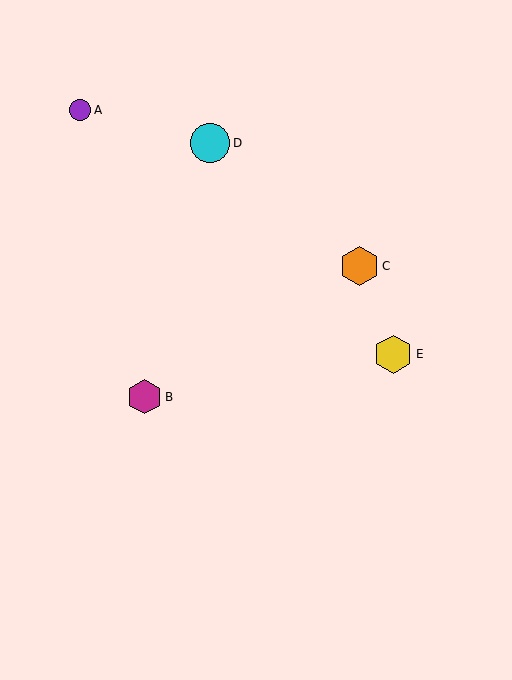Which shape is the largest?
The cyan circle (labeled D) is the largest.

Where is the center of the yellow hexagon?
The center of the yellow hexagon is at (393, 354).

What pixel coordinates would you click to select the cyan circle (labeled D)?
Click at (210, 143) to select the cyan circle D.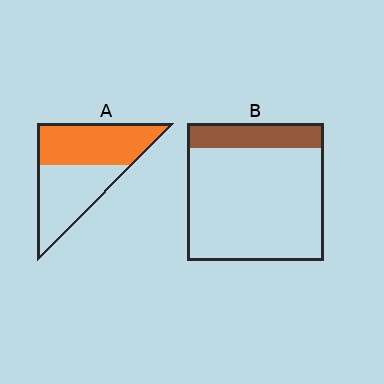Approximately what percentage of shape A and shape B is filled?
A is approximately 50% and B is approximately 20%.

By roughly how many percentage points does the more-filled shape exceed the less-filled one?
By roughly 35 percentage points (A over B).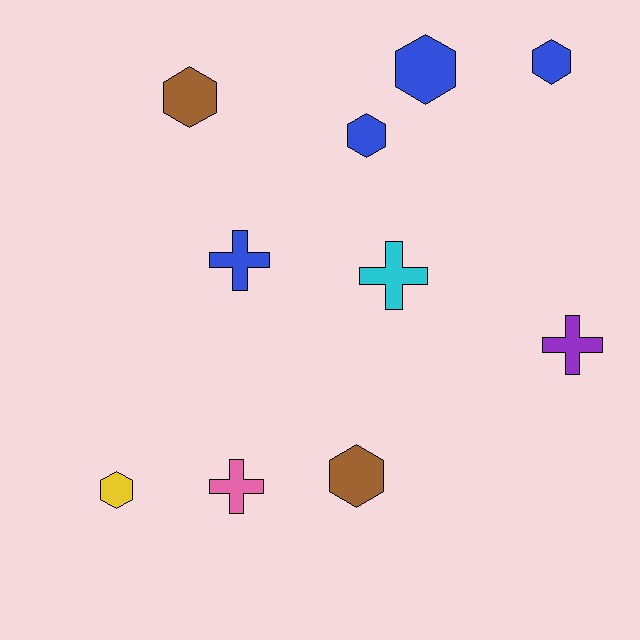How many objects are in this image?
There are 10 objects.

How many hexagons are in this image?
There are 6 hexagons.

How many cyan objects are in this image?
There is 1 cyan object.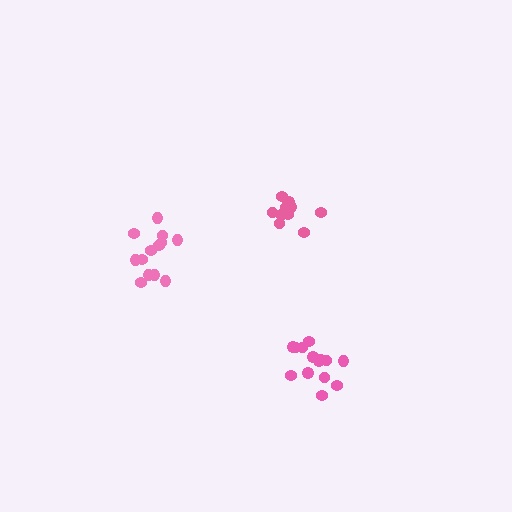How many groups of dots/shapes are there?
There are 3 groups.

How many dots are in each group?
Group 1: 13 dots, Group 2: 14 dots, Group 3: 12 dots (39 total).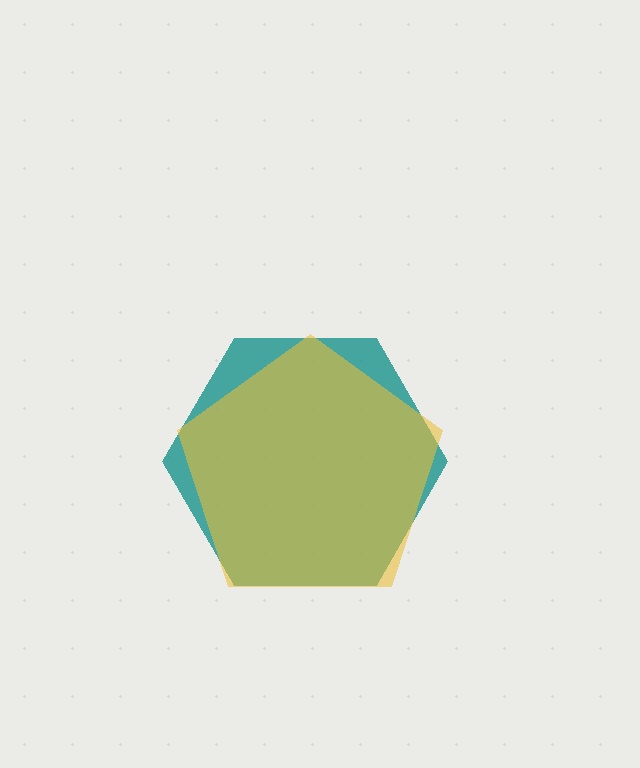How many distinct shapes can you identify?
There are 2 distinct shapes: a teal hexagon, a yellow pentagon.